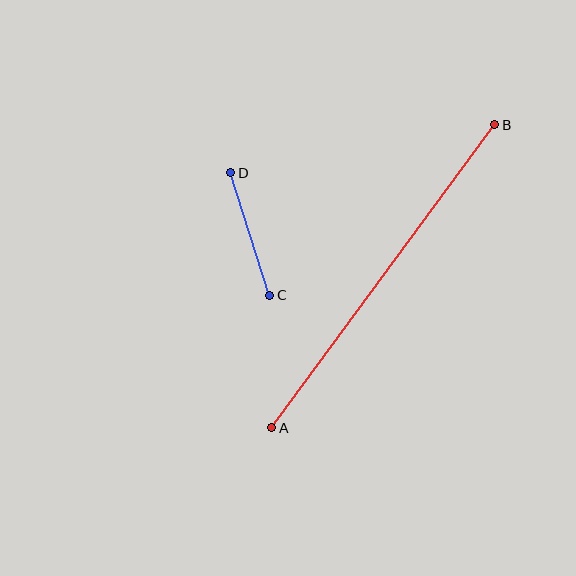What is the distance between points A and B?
The distance is approximately 376 pixels.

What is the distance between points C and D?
The distance is approximately 129 pixels.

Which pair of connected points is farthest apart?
Points A and B are farthest apart.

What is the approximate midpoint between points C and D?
The midpoint is at approximately (250, 234) pixels.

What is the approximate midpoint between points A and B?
The midpoint is at approximately (383, 276) pixels.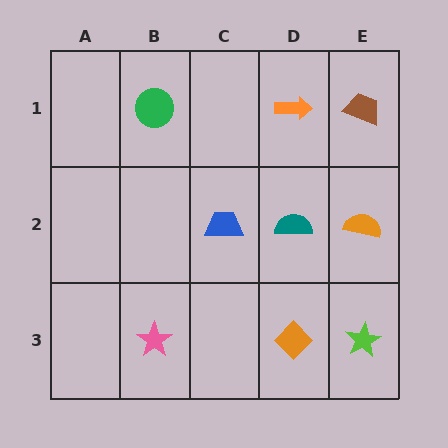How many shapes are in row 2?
3 shapes.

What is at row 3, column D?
An orange diamond.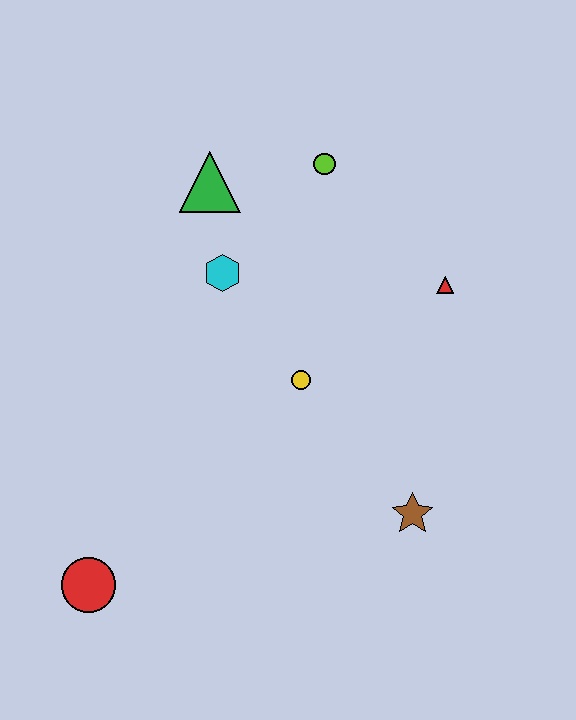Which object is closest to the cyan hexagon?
The green triangle is closest to the cyan hexagon.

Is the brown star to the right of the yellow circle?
Yes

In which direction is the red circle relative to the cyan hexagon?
The red circle is below the cyan hexagon.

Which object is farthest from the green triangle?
The red circle is farthest from the green triangle.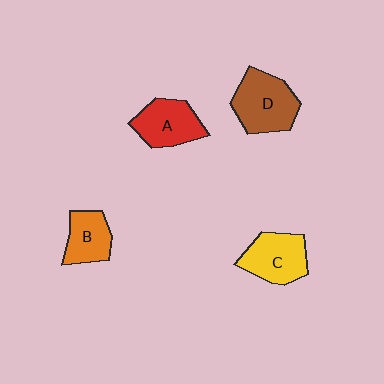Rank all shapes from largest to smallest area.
From largest to smallest: D (brown), C (yellow), A (red), B (orange).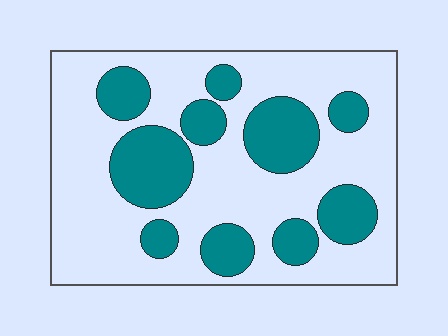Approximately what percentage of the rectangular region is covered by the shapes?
Approximately 30%.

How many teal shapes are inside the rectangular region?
10.